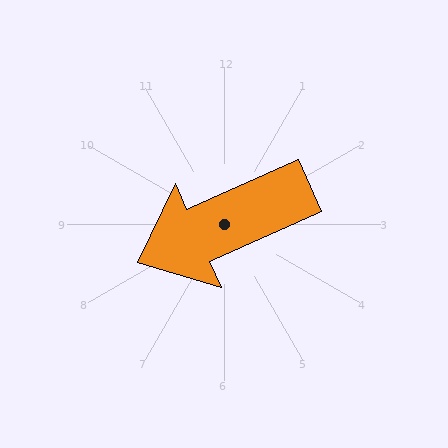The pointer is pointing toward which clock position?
Roughly 8 o'clock.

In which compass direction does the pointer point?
Southwest.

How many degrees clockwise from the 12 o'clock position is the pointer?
Approximately 246 degrees.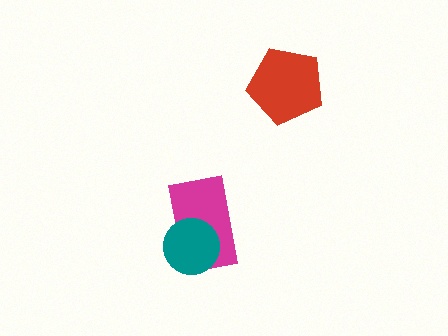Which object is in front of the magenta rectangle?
The teal circle is in front of the magenta rectangle.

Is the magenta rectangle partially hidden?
Yes, it is partially covered by another shape.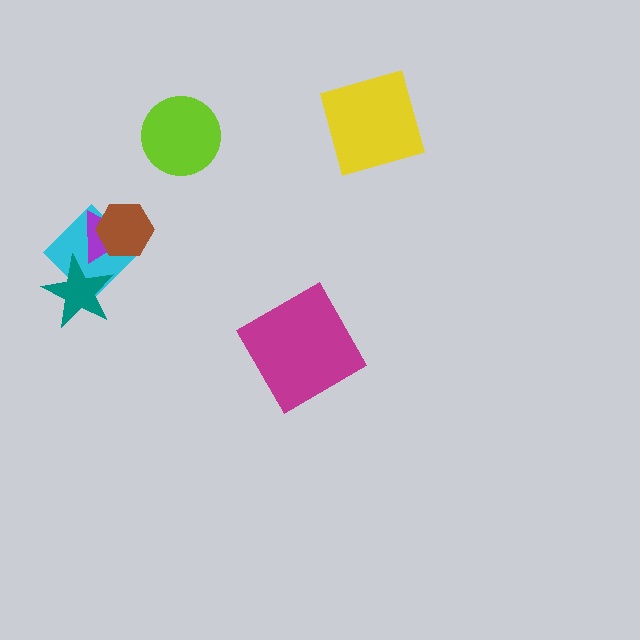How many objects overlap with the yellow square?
0 objects overlap with the yellow square.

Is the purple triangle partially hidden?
Yes, it is partially covered by another shape.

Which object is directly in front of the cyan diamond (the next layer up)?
The purple triangle is directly in front of the cyan diamond.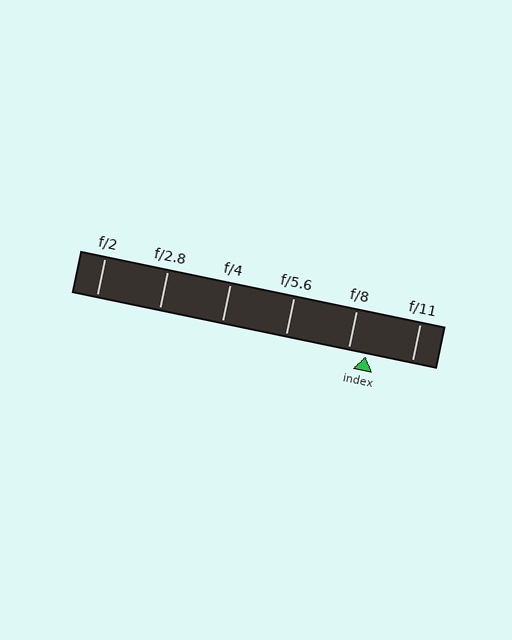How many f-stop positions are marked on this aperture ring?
There are 6 f-stop positions marked.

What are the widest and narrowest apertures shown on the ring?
The widest aperture shown is f/2 and the narrowest is f/11.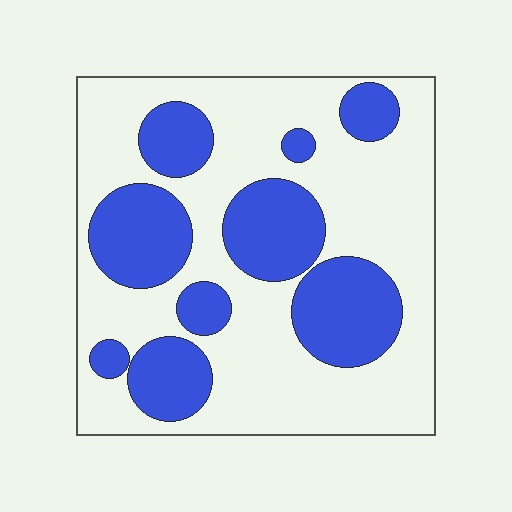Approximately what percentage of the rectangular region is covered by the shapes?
Approximately 35%.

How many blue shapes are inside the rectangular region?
9.